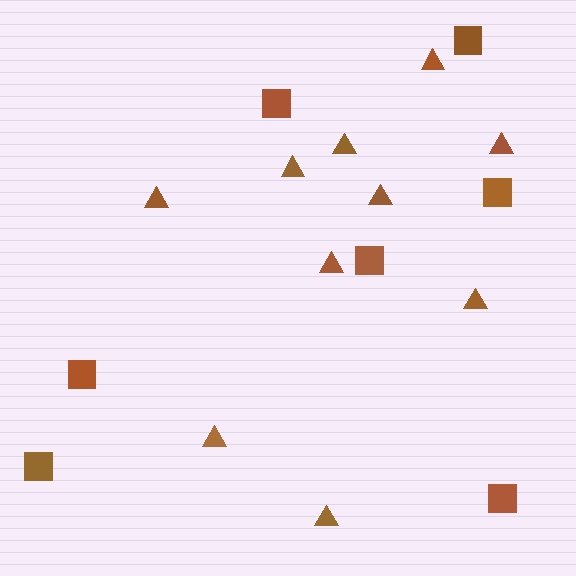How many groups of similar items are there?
There are 2 groups: one group of triangles (10) and one group of squares (7).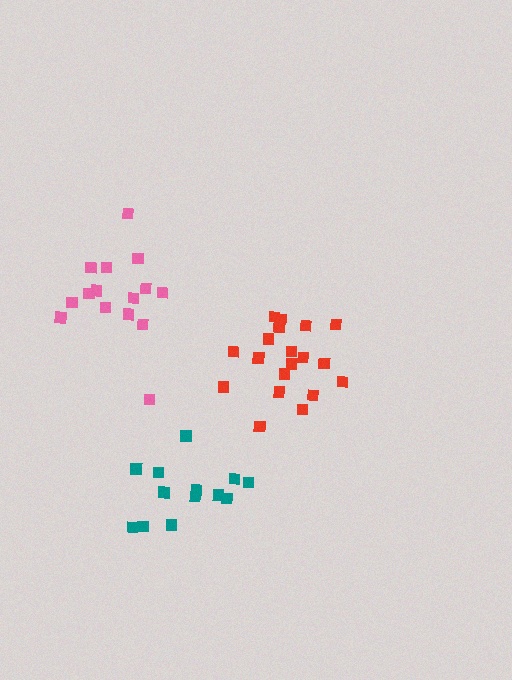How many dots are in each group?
Group 1: 15 dots, Group 2: 13 dots, Group 3: 19 dots (47 total).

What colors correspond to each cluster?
The clusters are colored: pink, teal, red.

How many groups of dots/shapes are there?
There are 3 groups.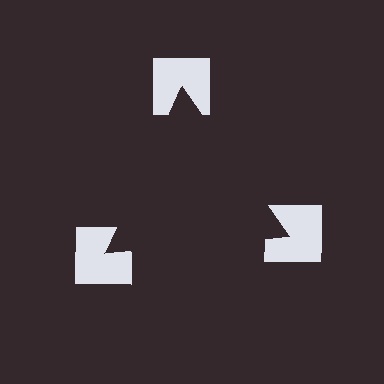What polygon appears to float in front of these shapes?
An illusory triangle — its edges are inferred from the aligned wedge cuts in the notched squares, not physically drawn.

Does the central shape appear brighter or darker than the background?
It typically appears slightly darker than the background, even though no actual brightness change is drawn.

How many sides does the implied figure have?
3 sides.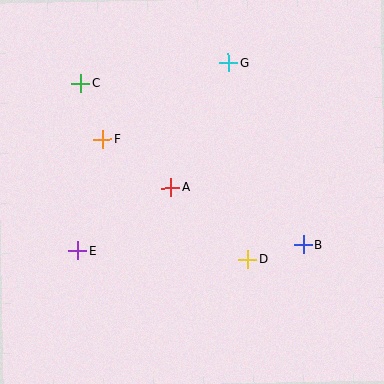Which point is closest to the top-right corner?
Point G is closest to the top-right corner.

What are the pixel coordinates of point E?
Point E is at (78, 251).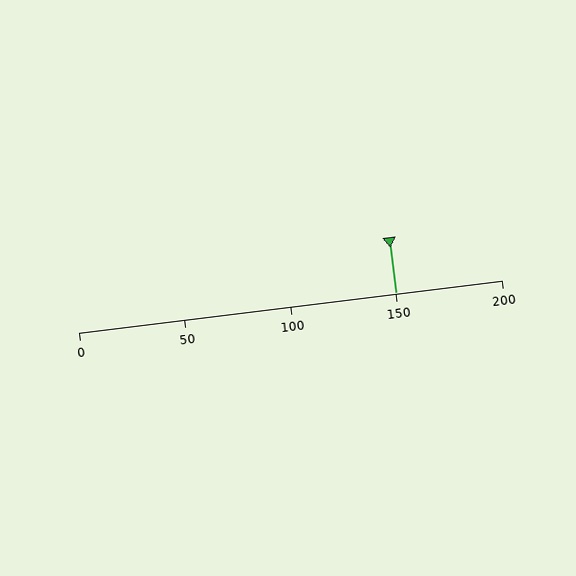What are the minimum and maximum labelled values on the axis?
The axis runs from 0 to 200.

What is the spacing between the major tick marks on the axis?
The major ticks are spaced 50 apart.